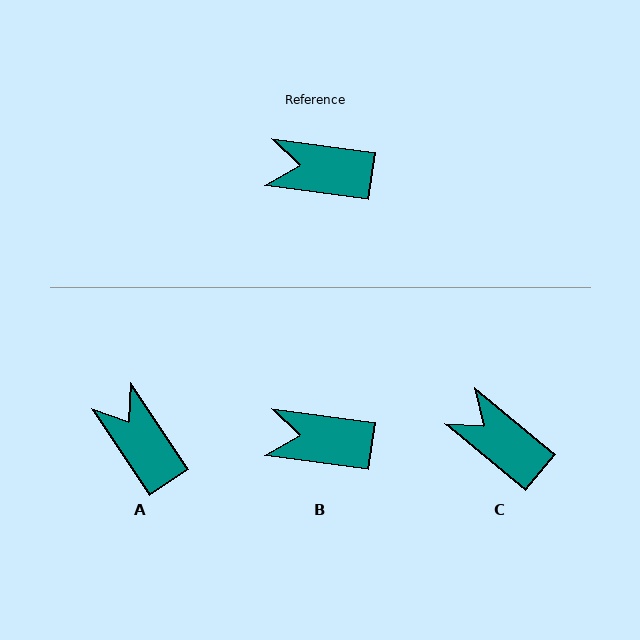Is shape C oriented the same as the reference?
No, it is off by about 32 degrees.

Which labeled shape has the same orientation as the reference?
B.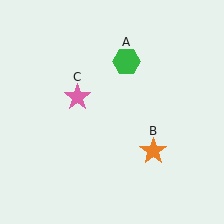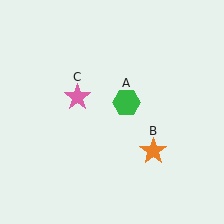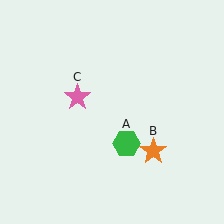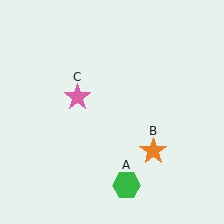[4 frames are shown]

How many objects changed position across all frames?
1 object changed position: green hexagon (object A).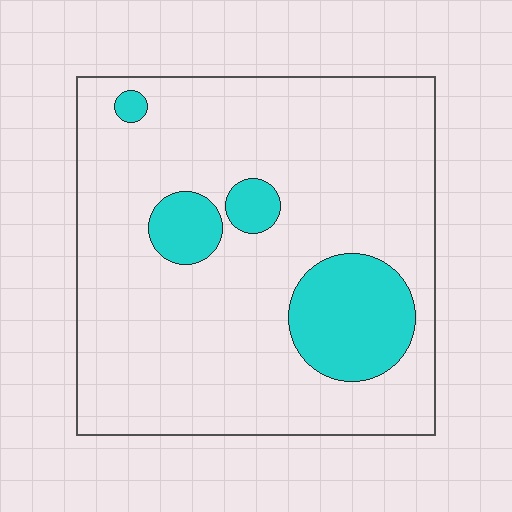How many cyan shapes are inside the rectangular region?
4.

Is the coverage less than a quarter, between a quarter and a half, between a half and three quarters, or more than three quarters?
Less than a quarter.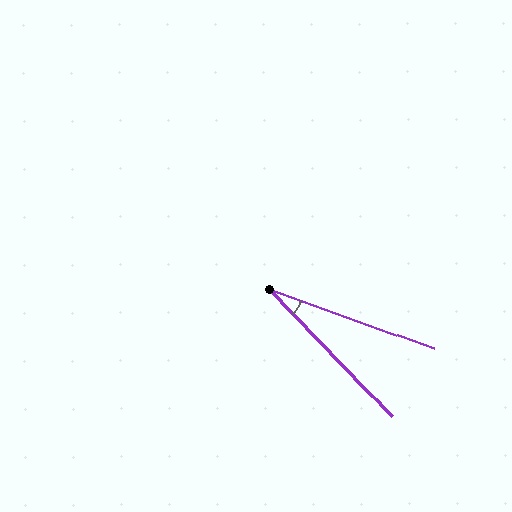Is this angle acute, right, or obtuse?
It is acute.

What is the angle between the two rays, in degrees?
Approximately 26 degrees.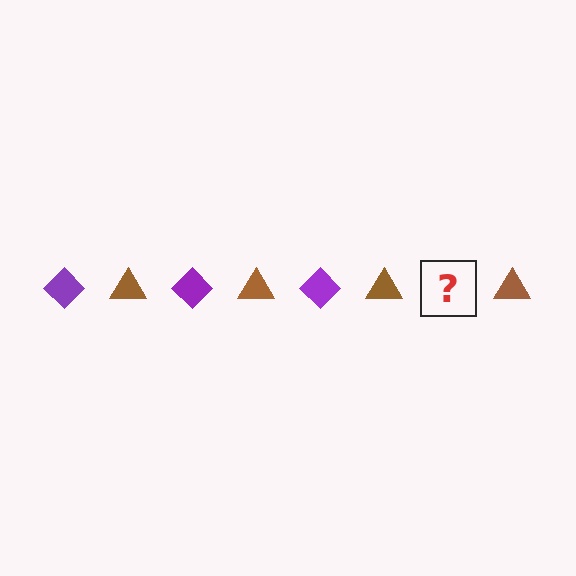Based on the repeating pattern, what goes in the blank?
The blank should be a purple diamond.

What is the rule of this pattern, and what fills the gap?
The rule is that the pattern alternates between purple diamond and brown triangle. The gap should be filled with a purple diamond.